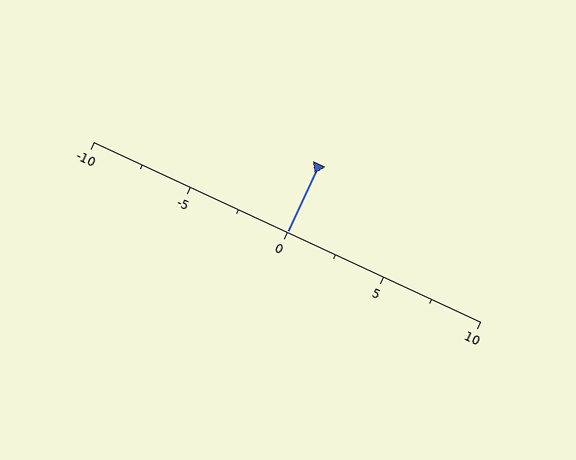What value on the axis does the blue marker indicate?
The marker indicates approximately 0.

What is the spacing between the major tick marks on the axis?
The major ticks are spaced 5 apart.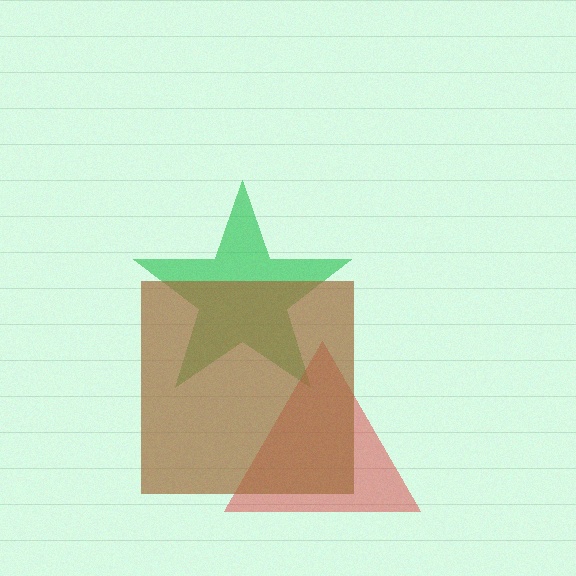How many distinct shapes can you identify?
There are 3 distinct shapes: a green star, a red triangle, a brown square.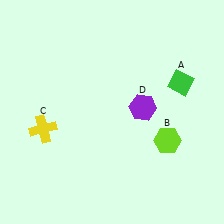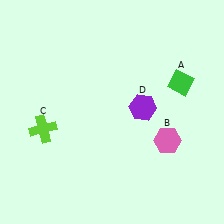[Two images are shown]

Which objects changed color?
B changed from lime to pink. C changed from yellow to lime.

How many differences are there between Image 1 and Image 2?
There are 2 differences between the two images.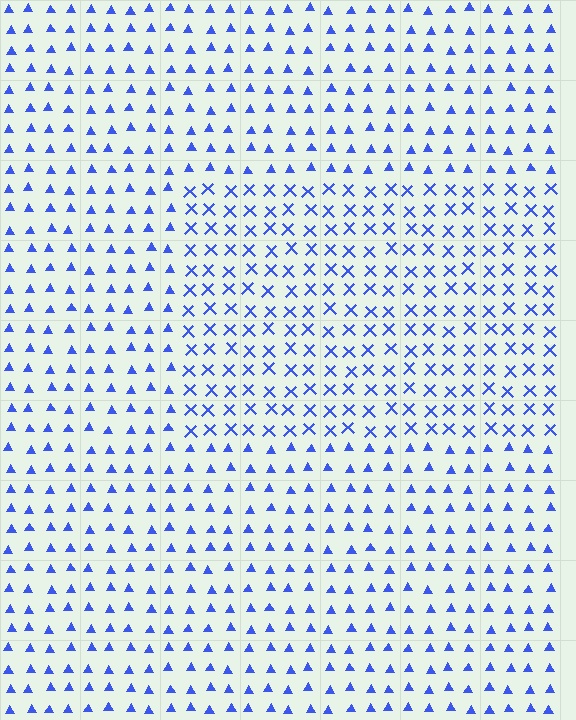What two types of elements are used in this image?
The image uses X marks inside the rectangle region and triangles outside it.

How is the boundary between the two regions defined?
The boundary is defined by a change in element shape: X marks inside vs. triangles outside. All elements share the same color and spacing.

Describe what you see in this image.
The image is filled with small blue elements arranged in a uniform grid. A rectangle-shaped region contains X marks, while the surrounding area contains triangles. The boundary is defined purely by the change in element shape.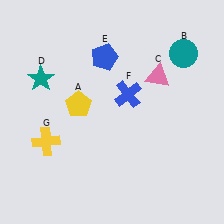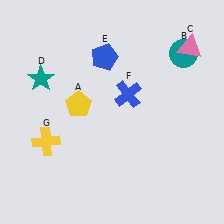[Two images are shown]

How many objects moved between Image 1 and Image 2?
1 object moved between the two images.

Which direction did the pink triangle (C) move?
The pink triangle (C) moved right.